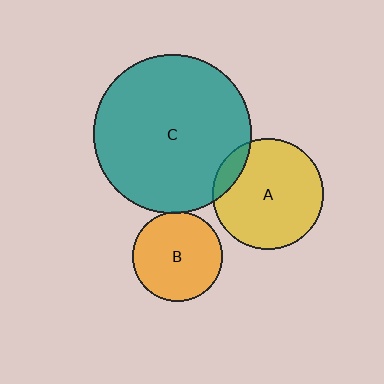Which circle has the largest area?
Circle C (teal).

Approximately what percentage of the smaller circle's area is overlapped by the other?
Approximately 10%.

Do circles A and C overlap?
Yes.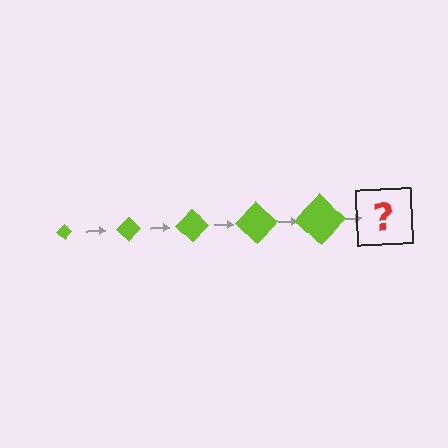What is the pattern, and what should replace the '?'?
The pattern is that the diamond gets progressively larger each step. The '?' should be a lime diamond, larger than the previous one.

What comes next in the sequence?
The next element should be a lime diamond, larger than the previous one.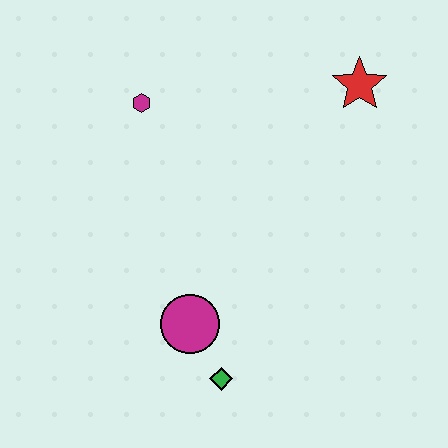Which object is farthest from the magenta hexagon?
The green diamond is farthest from the magenta hexagon.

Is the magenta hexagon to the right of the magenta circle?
No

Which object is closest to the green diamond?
The magenta circle is closest to the green diamond.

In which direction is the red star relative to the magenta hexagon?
The red star is to the right of the magenta hexagon.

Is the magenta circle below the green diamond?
No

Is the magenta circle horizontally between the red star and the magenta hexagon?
Yes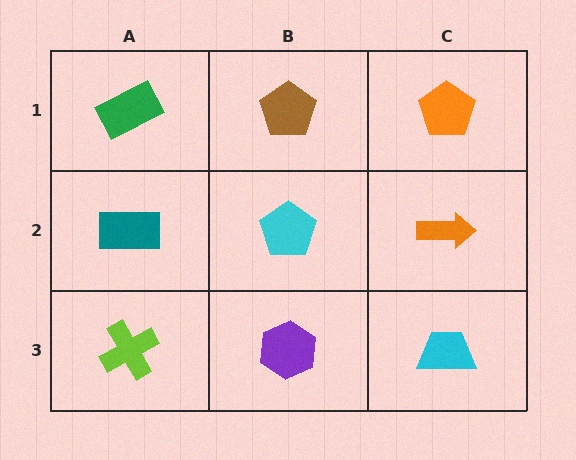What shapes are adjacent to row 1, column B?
A cyan pentagon (row 2, column B), a green rectangle (row 1, column A), an orange pentagon (row 1, column C).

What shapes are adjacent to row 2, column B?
A brown pentagon (row 1, column B), a purple hexagon (row 3, column B), a teal rectangle (row 2, column A), an orange arrow (row 2, column C).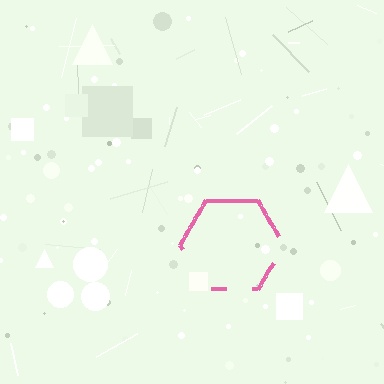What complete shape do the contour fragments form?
The contour fragments form a hexagon.